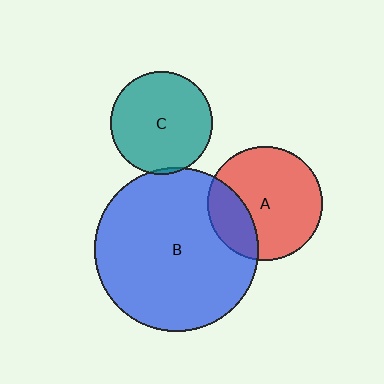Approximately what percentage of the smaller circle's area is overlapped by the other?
Approximately 5%.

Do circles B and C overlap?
Yes.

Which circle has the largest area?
Circle B (blue).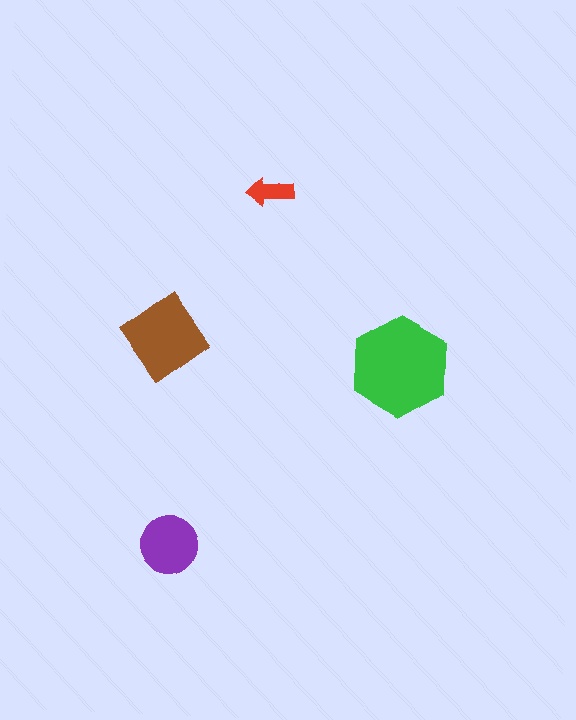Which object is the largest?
The green hexagon.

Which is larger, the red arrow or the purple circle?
The purple circle.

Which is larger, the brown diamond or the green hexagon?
The green hexagon.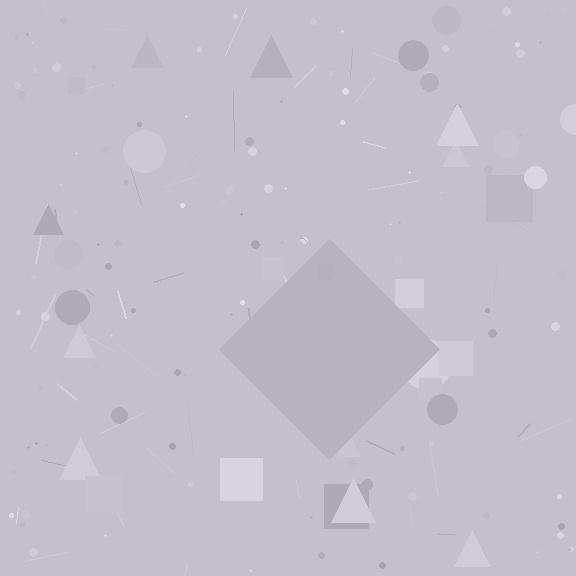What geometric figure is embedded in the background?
A diamond is embedded in the background.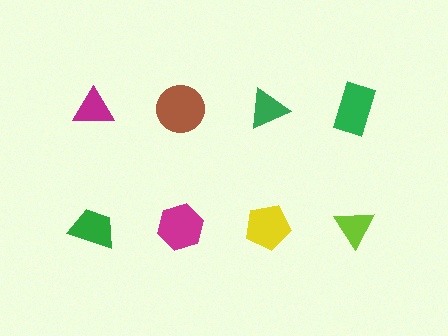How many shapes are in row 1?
4 shapes.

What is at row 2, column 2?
A magenta hexagon.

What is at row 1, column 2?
A brown circle.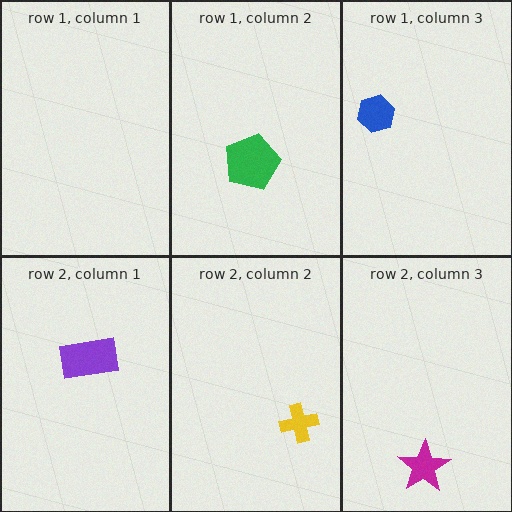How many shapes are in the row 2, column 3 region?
1.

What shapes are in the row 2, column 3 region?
The magenta star.